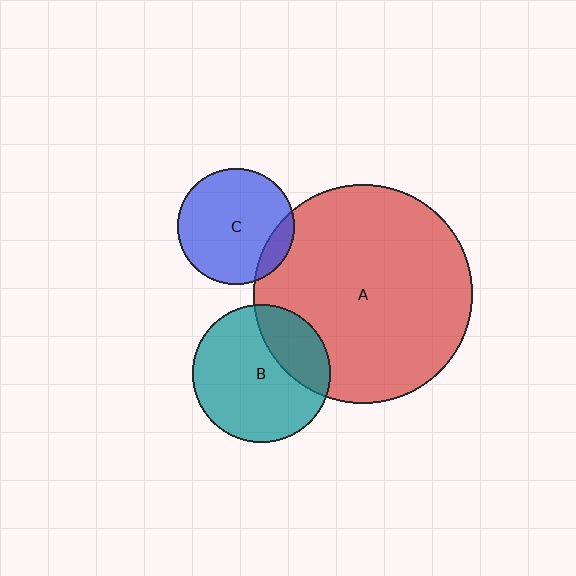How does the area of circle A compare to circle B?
Approximately 2.5 times.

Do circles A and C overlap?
Yes.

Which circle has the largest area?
Circle A (red).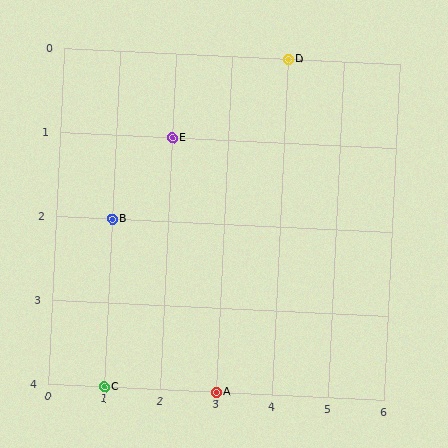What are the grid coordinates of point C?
Point C is at grid coordinates (1, 4).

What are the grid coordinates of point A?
Point A is at grid coordinates (3, 4).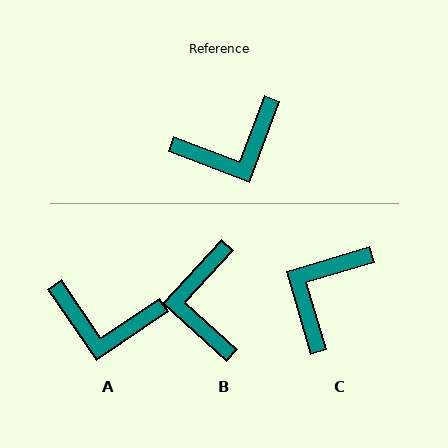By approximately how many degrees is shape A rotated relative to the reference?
Approximately 35 degrees clockwise.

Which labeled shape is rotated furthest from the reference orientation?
C, about 143 degrees away.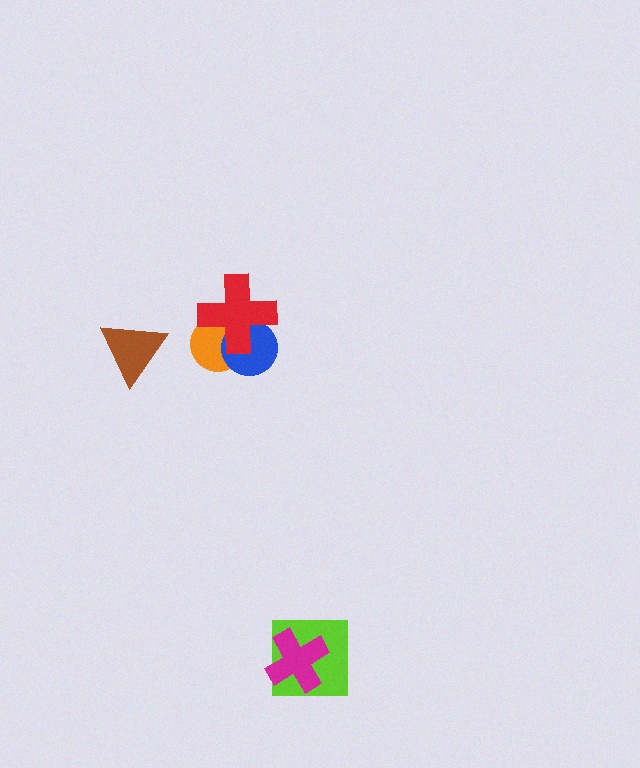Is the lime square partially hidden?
Yes, it is partially covered by another shape.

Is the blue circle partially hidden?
Yes, it is partially covered by another shape.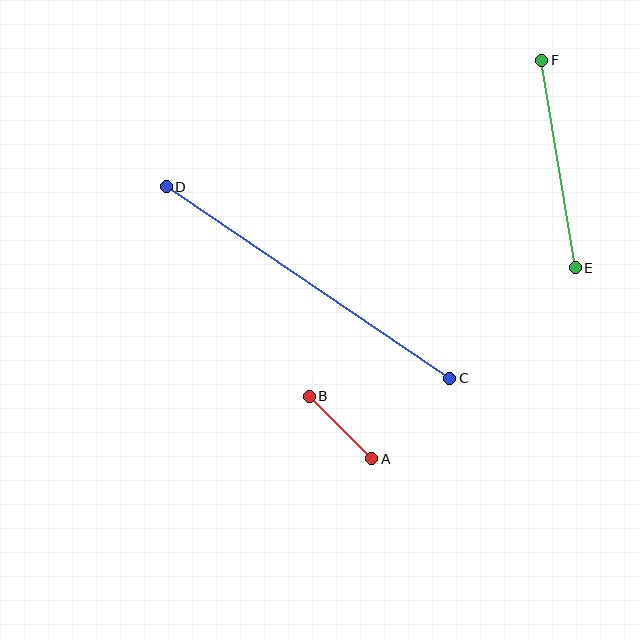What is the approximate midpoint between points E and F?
The midpoint is at approximately (559, 164) pixels.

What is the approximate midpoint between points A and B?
The midpoint is at approximately (341, 427) pixels.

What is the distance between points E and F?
The distance is approximately 210 pixels.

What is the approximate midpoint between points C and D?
The midpoint is at approximately (308, 282) pixels.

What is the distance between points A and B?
The distance is approximately 89 pixels.